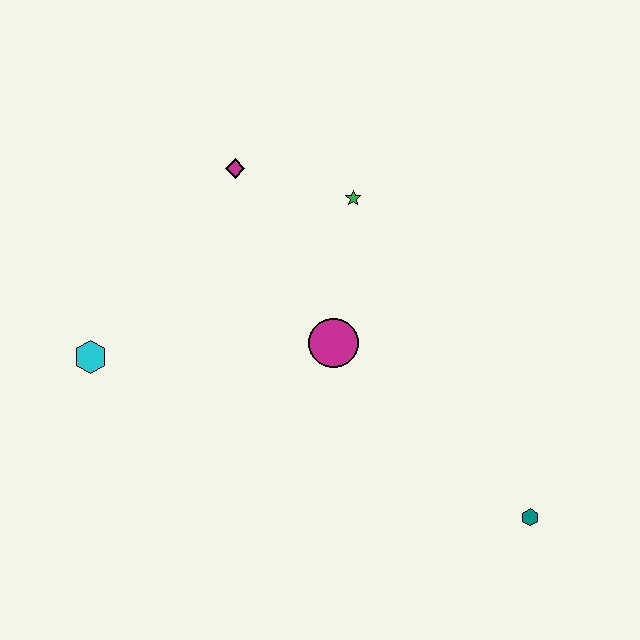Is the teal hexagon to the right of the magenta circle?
Yes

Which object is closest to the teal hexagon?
The magenta circle is closest to the teal hexagon.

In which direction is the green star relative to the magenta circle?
The green star is above the magenta circle.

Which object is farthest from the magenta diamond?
The teal hexagon is farthest from the magenta diamond.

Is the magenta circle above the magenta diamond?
No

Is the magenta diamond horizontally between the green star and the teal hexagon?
No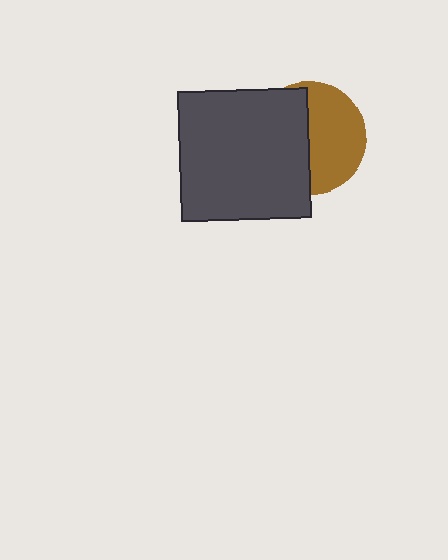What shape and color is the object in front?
The object in front is a dark gray square.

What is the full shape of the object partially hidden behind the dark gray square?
The partially hidden object is a brown circle.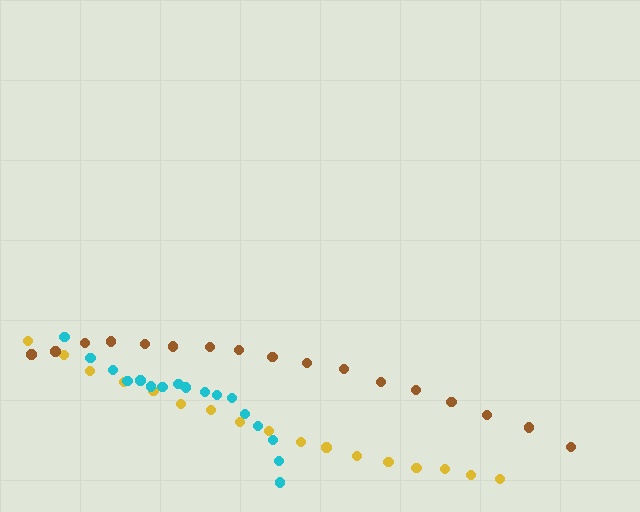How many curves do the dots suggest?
There are 3 distinct paths.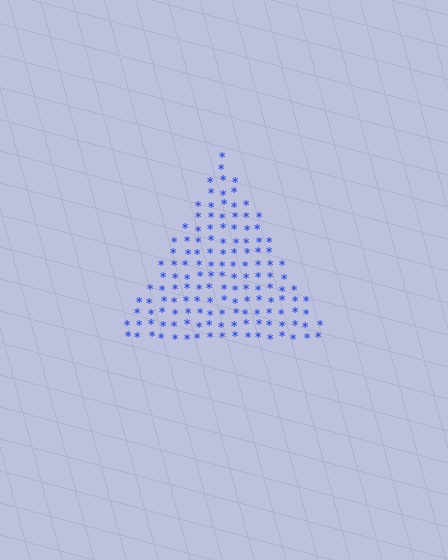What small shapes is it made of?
It is made of small asterisks.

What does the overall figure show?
The overall figure shows a triangle.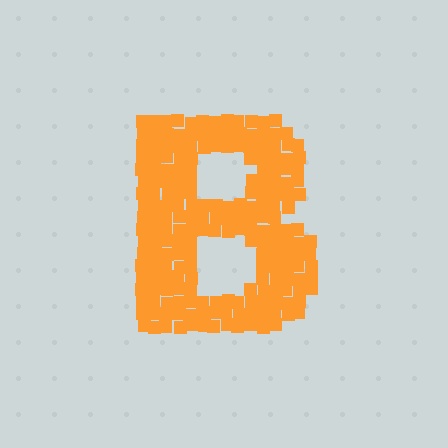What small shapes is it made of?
It is made of small squares.